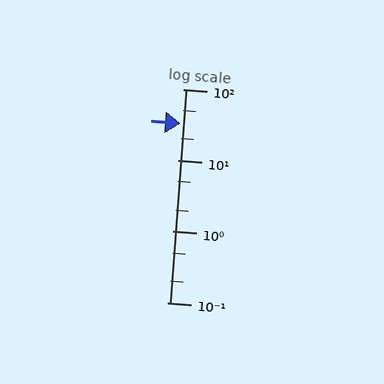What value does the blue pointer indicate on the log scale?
The pointer indicates approximately 33.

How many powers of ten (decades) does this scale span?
The scale spans 3 decades, from 0.1 to 100.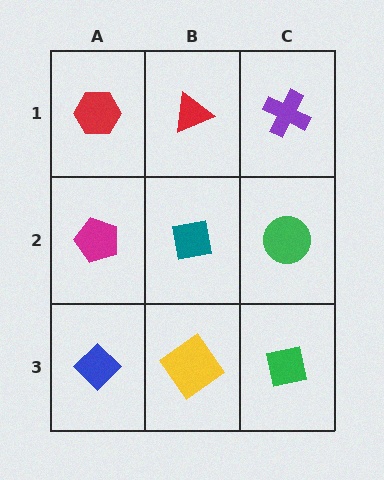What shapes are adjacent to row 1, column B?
A teal square (row 2, column B), a red hexagon (row 1, column A), a purple cross (row 1, column C).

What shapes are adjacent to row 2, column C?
A purple cross (row 1, column C), a green square (row 3, column C), a teal square (row 2, column B).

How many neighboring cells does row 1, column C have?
2.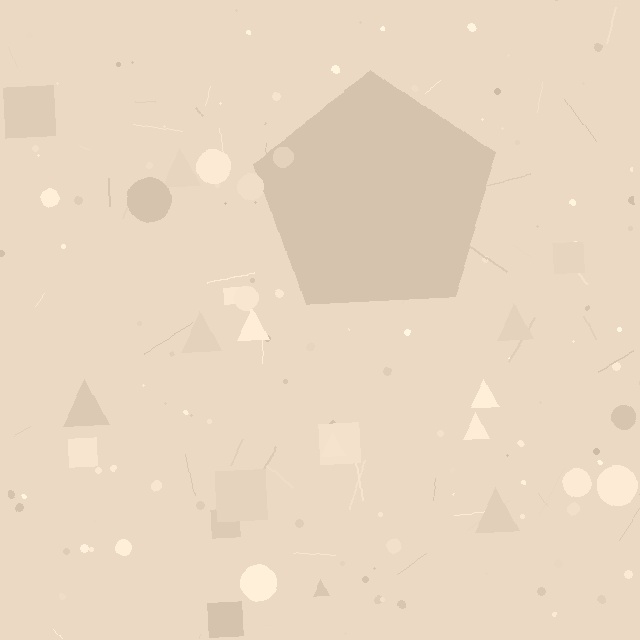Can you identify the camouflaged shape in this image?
The camouflaged shape is a pentagon.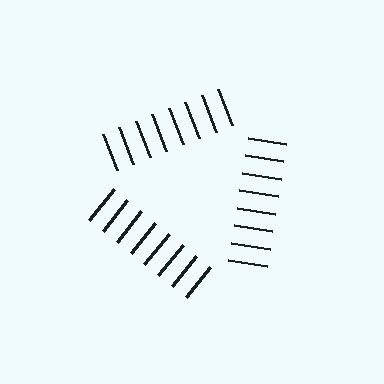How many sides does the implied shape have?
3 sides — the line-ends trace a triangle.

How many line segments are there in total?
24 — 8 along each of the 3 edges.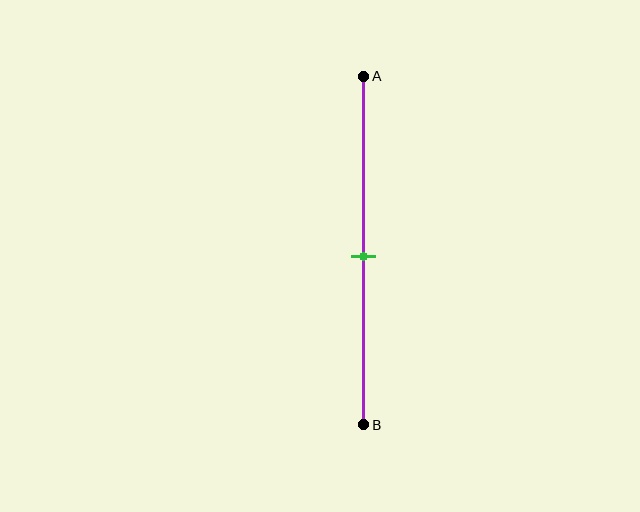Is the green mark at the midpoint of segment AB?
Yes, the mark is approximately at the midpoint.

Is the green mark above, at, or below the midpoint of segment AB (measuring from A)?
The green mark is approximately at the midpoint of segment AB.